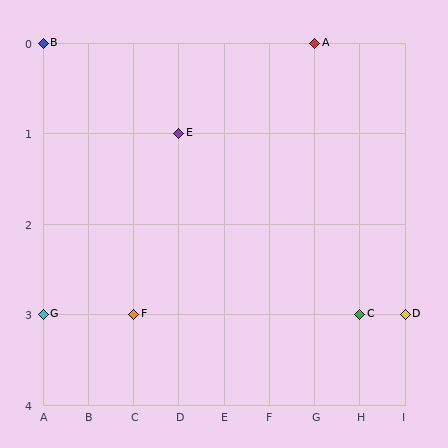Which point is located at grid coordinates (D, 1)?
Point E is at (D, 1).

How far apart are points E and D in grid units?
Points E and D are 5 columns and 2 rows apart (about 5.4 grid units diagonally).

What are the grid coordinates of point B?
Point B is at grid coordinates (A, 0).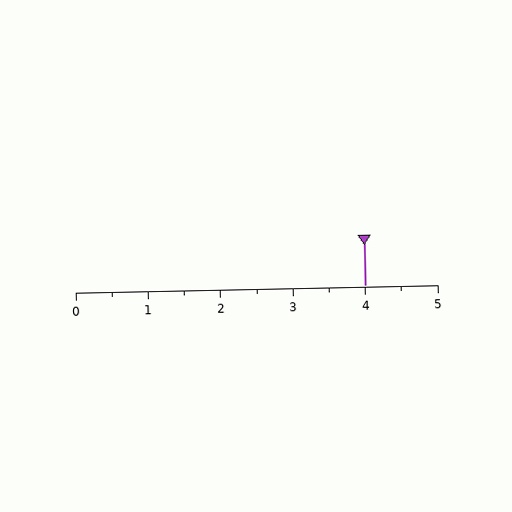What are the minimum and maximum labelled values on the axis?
The axis runs from 0 to 5.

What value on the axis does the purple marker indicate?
The marker indicates approximately 4.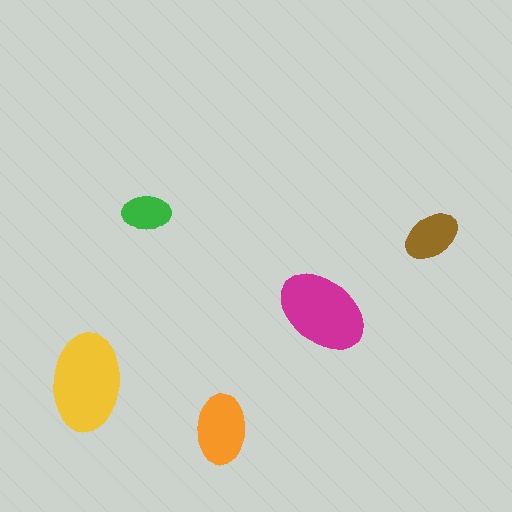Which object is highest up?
The green ellipse is topmost.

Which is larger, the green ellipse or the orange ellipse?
The orange one.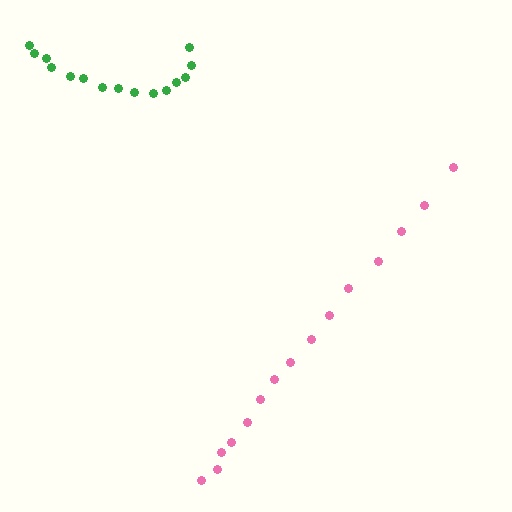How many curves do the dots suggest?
There are 2 distinct paths.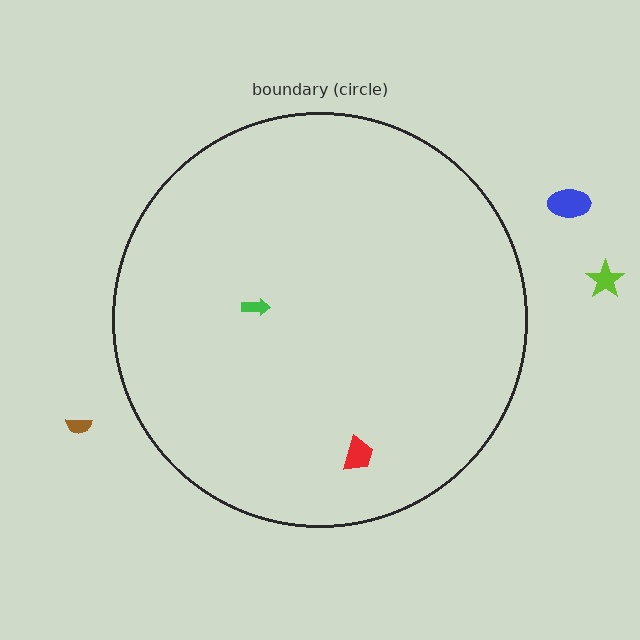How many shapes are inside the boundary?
2 inside, 3 outside.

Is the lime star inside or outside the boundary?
Outside.